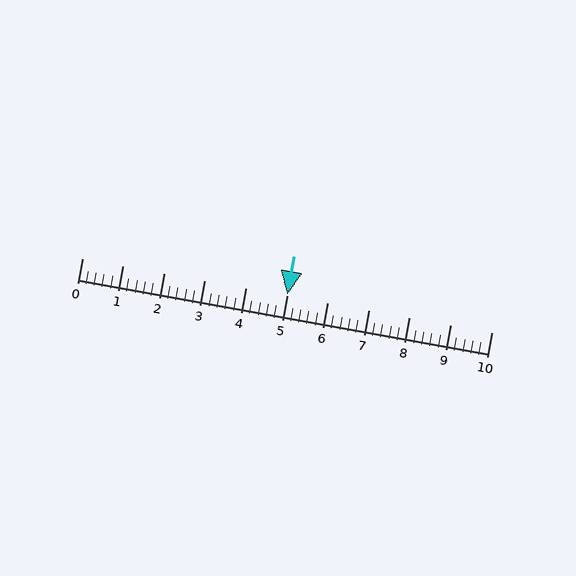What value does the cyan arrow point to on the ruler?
The cyan arrow points to approximately 5.0.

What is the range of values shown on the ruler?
The ruler shows values from 0 to 10.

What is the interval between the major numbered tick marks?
The major tick marks are spaced 1 units apart.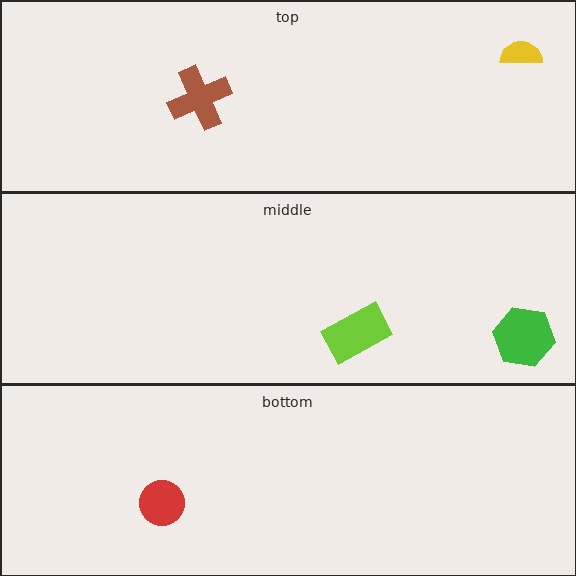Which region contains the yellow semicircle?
The top region.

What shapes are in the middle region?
The lime rectangle, the green hexagon.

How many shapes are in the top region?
2.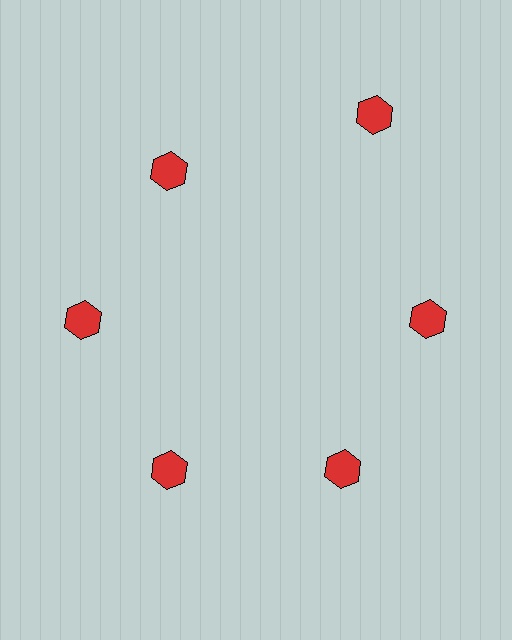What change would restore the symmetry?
The symmetry would be restored by moving it inward, back onto the ring so that all 6 hexagons sit at equal angles and equal distance from the center.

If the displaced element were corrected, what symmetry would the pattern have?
It would have 6-fold rotational symmetry — the pattern would map onto itself every 60 degrees.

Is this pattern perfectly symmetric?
No. The 6 red hexagons are arranged in a ring, but one element near the 1 o'clock position is pushed outward from the center, breaking the 6-fold rotational symmetry.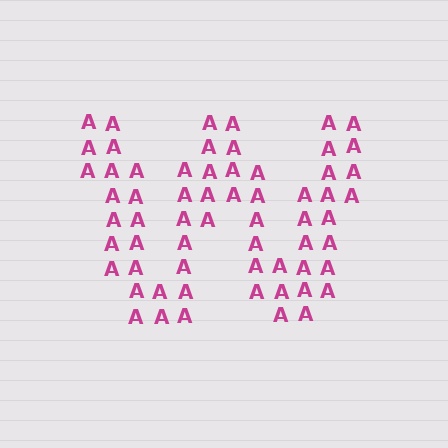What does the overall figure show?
The overall figure shows the letter W.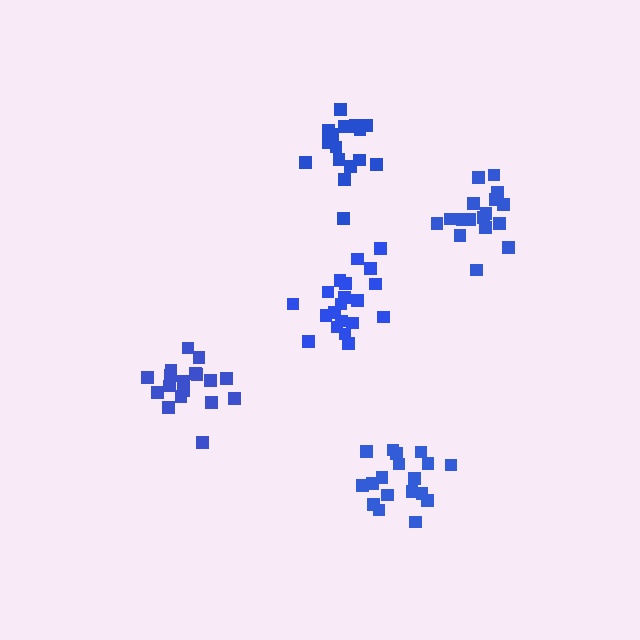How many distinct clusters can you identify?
There are 5 distinct clusters.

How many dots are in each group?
Group 1: 17 dots, Group 2: 17 dots, Group 3: 18 dots, Group 4: 18 dots, Group 5: 20 dots (90 total).